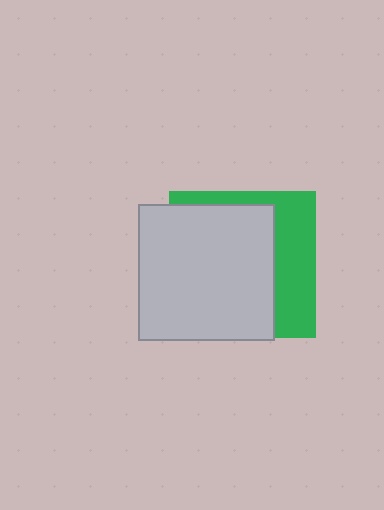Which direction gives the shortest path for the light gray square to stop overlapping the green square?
Moving left gives the shortest separation.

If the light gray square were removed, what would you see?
You would see the complete green square.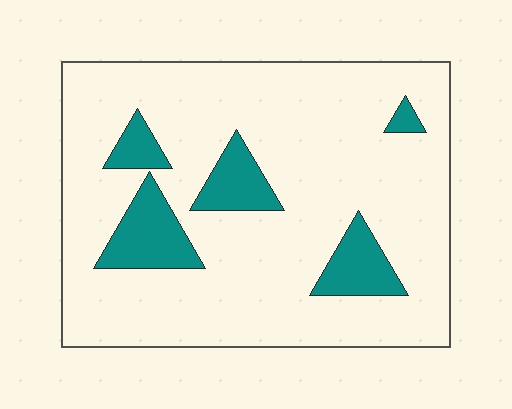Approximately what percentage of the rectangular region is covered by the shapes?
Approximately 15%.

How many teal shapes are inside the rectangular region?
5.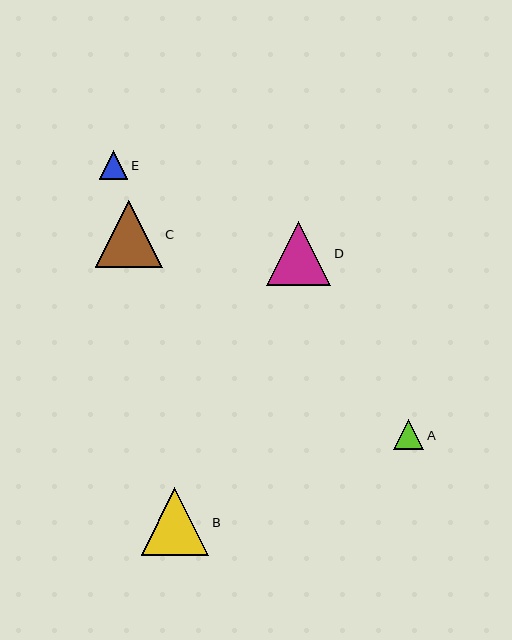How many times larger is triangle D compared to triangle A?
Triangle D is approximately 2.1 times the size of triangle A.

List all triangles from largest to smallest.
From largest to smallest: B, C, D, A, E.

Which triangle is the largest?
Triangle B is the largest with a size of approximately 68 pixels.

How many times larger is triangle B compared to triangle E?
Triangle B is approximately 2.4 times the size of triangle E.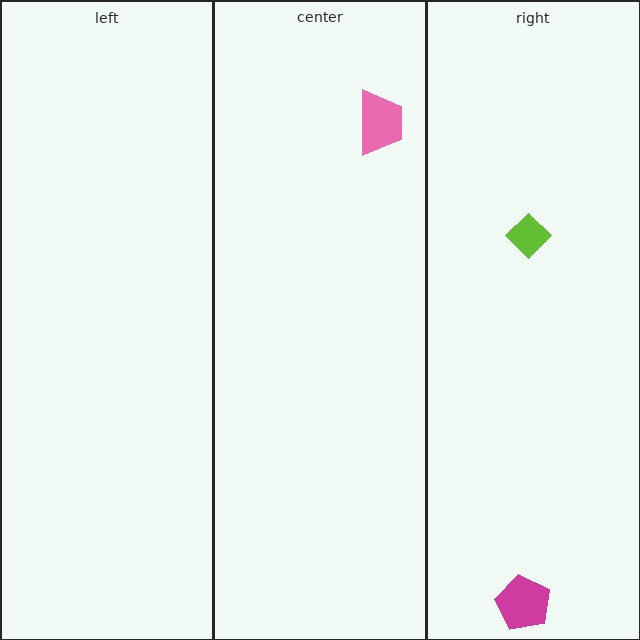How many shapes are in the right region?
2.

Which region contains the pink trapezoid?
The center region.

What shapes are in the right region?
The lime diamond, the magenta pentagon.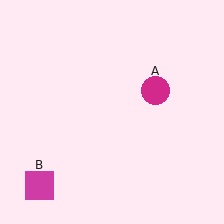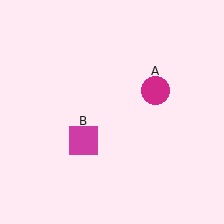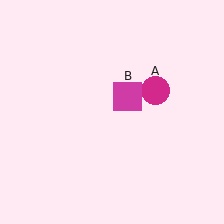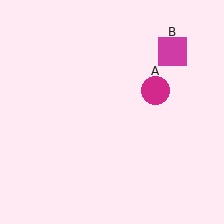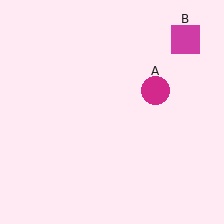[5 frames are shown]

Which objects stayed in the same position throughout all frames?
Magenta circle (object A) remained stationary.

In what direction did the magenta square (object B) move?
The magenta square (object B) moved up and to the right.